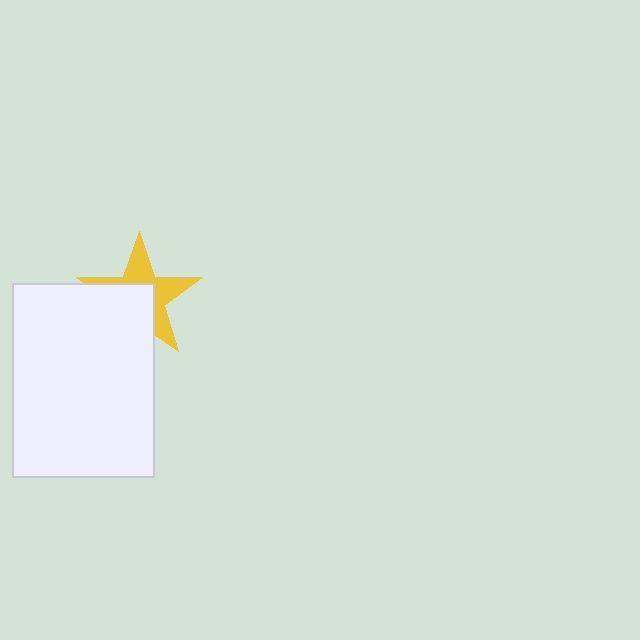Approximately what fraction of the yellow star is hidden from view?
Roughly 50% of the yellow star is hidden behind the white rectangle.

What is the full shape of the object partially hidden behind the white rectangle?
The partially hidden object is a yellow star.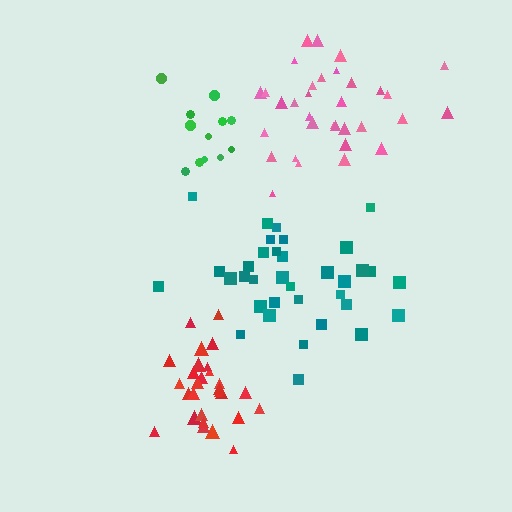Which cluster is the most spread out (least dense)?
Teal.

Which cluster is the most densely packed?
Red.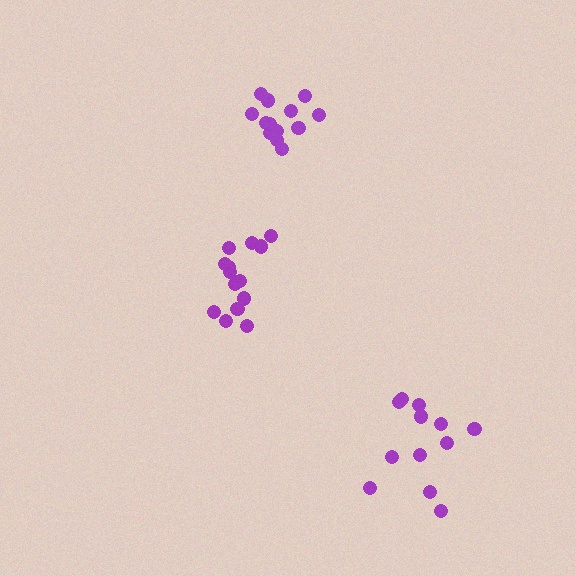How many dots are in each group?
Group 1: 13 dots, Group 2: 12 dots, Group 3: 14 dots (39 total).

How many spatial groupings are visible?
There are 3 spatial groupings.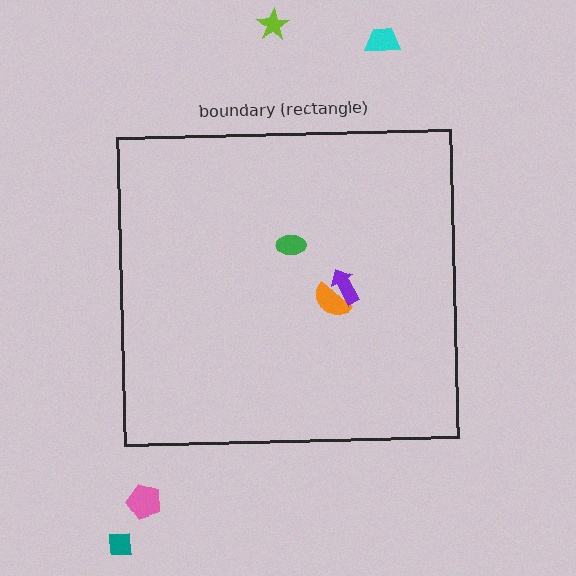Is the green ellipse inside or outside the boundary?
Inside.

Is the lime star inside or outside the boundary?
Outside.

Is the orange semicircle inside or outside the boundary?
Inside.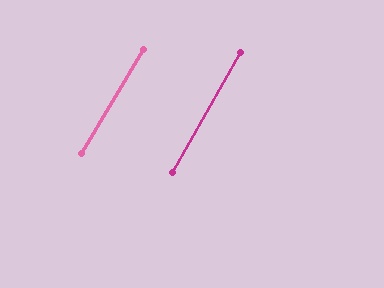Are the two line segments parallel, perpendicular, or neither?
Parallel — their directions differ by only 1.2°.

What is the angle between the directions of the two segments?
Approximately 1 degree.